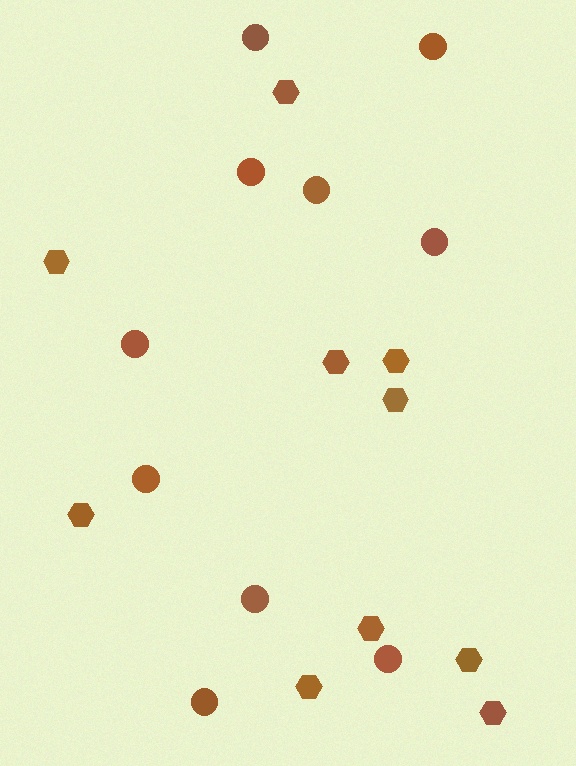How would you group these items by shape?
There are 2 groups: one group of circles (10) and one group of hexagons (10).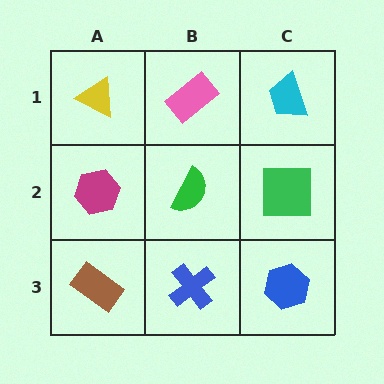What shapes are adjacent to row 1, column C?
A green square (row 2, column C), a pink rectangle (row 1, column B).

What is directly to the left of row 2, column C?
A green semicircle.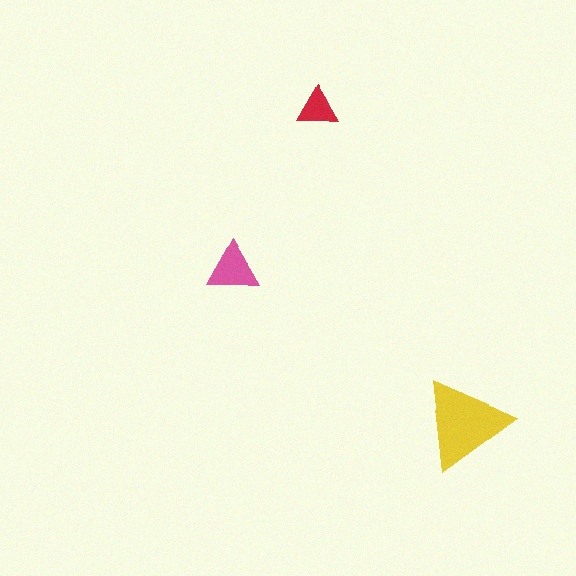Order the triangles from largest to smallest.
the yellow one, the pink one, the red one.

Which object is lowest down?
The yellow triangle is bottommost.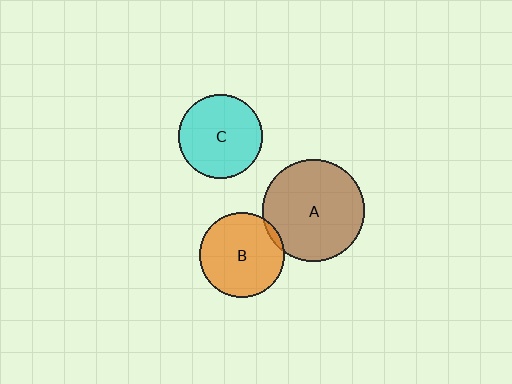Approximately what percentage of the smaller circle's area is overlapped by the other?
Approximately 5%.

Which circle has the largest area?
Circle A (brown).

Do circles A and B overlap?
Yes.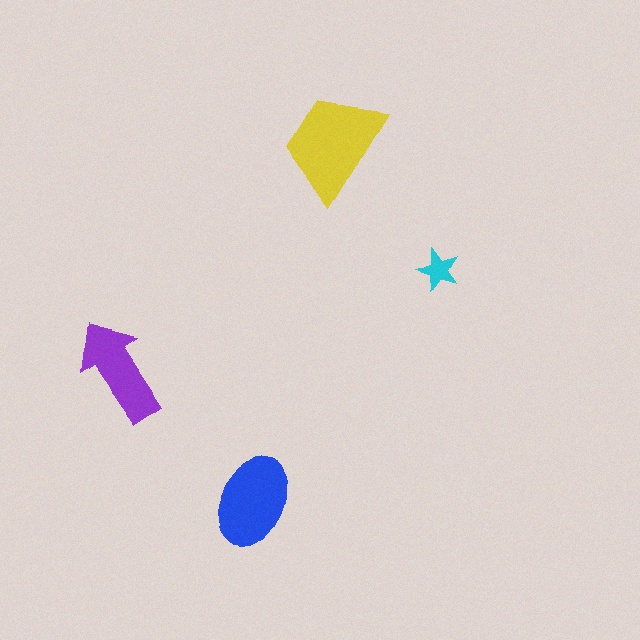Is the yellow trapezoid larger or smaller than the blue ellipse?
Larger.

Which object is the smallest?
The cyan star.